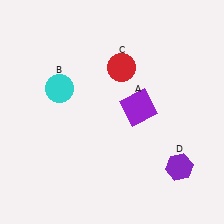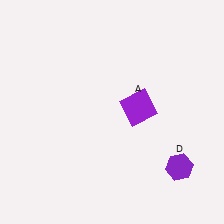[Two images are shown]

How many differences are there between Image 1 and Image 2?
There are 2 differences between the two images.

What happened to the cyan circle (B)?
The cyan circle (B) was removed in Image 2. It was in the top-left area of Image 1.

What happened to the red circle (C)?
The red circle (C) was removed in Image 2. It was in the top-right area of Image 1.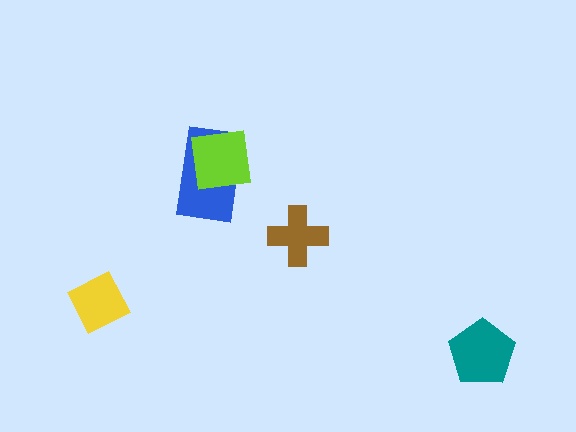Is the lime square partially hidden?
No, no other shape covers it.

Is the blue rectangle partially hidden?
Yes, it is partially covered by another shape.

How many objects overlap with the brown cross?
0 objects overlap with the brown cross.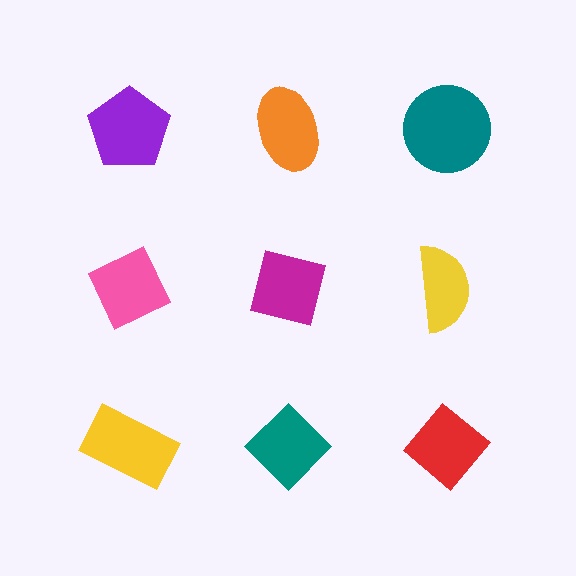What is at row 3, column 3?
A red diamond.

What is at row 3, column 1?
A yellow rectangle.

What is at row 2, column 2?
A magenta square.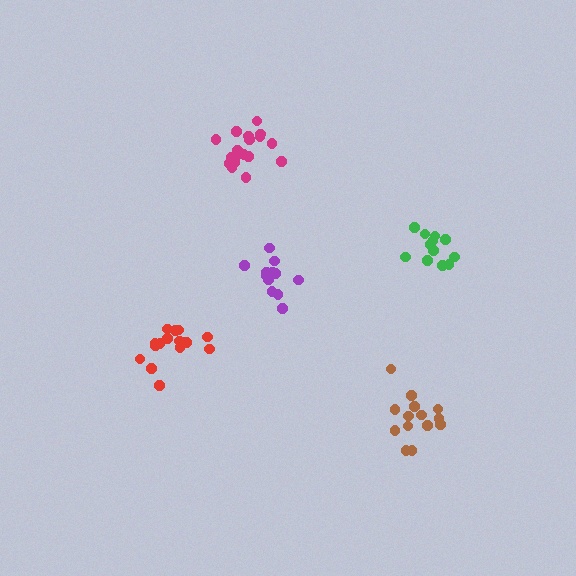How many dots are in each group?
Group 1: 18 dots, Group 2: 12 dots, Group 3: 12 dots, Group 4: 14 dots, Group 5: 16 dots (72 total).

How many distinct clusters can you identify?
There are 5 distinct clusters.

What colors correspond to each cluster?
The clusters are colored: magenta, green, purple, brown, red.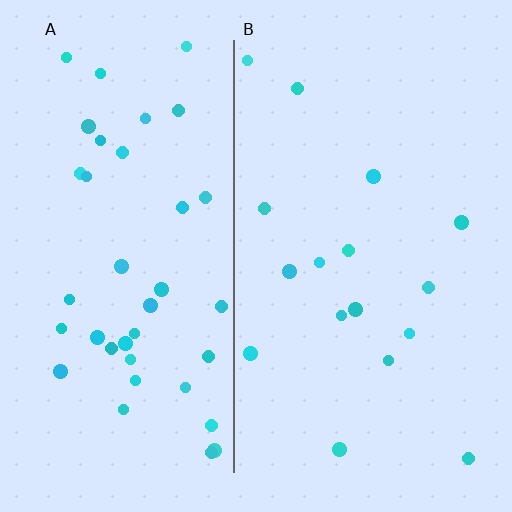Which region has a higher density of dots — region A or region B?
A (the left).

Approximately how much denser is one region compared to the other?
Approximately 2.4× — region A over region B.